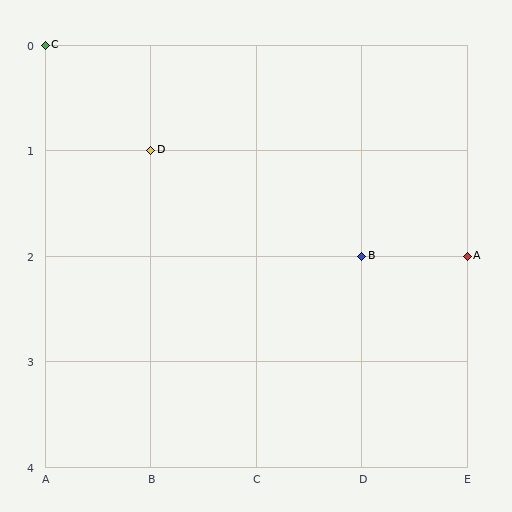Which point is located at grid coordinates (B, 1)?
Point D is at (B, 1).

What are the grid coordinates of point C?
Point C is at grid coordinates (A, 0).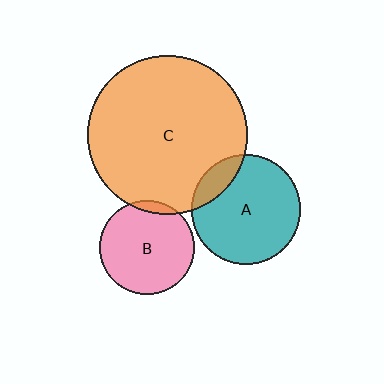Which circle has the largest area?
Circle C (orange).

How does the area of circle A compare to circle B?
Approximately 1.3 times.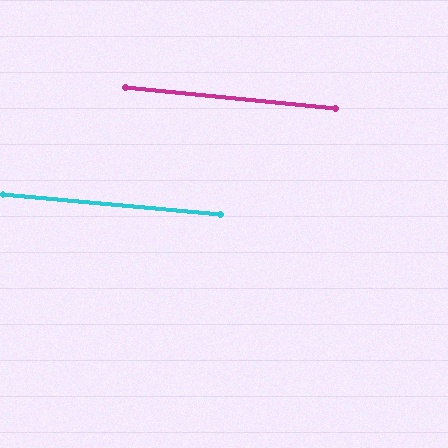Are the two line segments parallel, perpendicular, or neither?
Parallel — their directions differ by only 0.5°.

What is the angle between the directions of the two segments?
Approximately 0 degrees.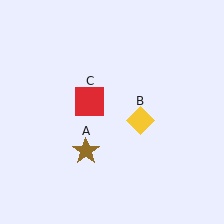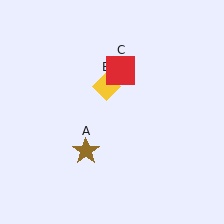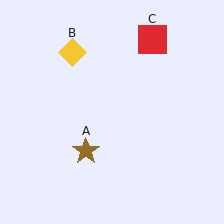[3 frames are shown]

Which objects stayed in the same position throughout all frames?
Brown star (object A) remained stationary.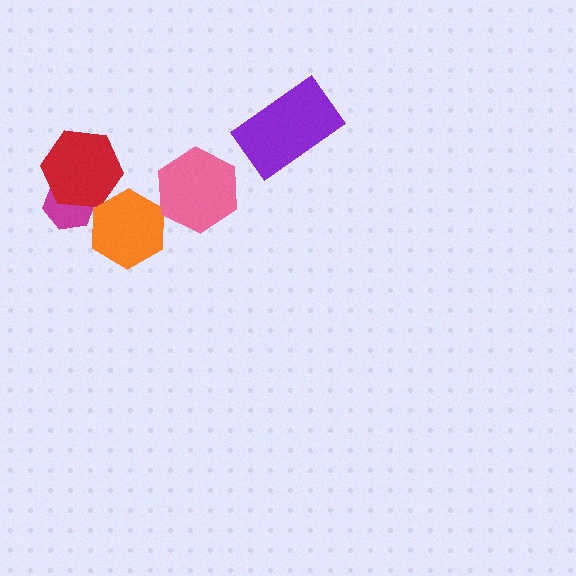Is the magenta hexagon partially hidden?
Yes, it is partially covered by another shape.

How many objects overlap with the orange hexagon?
0 objects overlap with the orange hexagon.